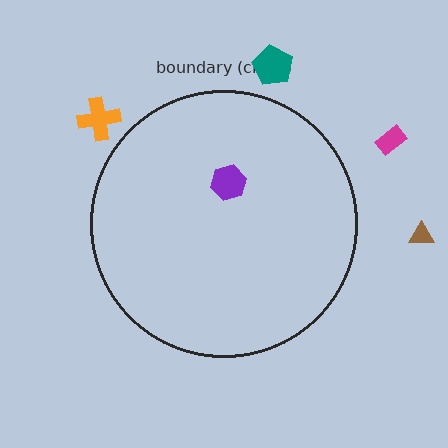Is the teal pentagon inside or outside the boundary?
Outside.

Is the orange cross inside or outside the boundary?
Outside.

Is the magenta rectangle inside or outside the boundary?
Outside.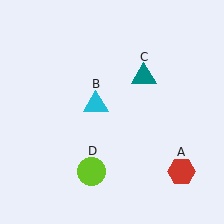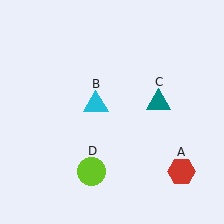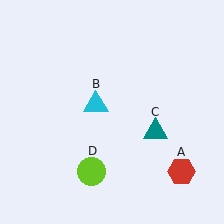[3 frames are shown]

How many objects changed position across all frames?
1 object changed position: teal triangle (object C).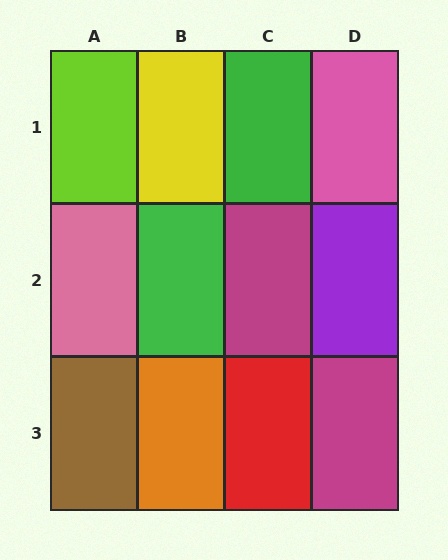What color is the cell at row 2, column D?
Purple.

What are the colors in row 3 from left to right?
Brown, orange, red, magenta.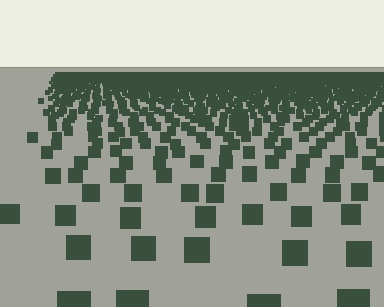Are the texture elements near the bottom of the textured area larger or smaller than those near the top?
Larger. Near the bottom, elements are closer to the viewer and appear at a bigger on-screen size.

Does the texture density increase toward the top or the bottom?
Density increases toward the top.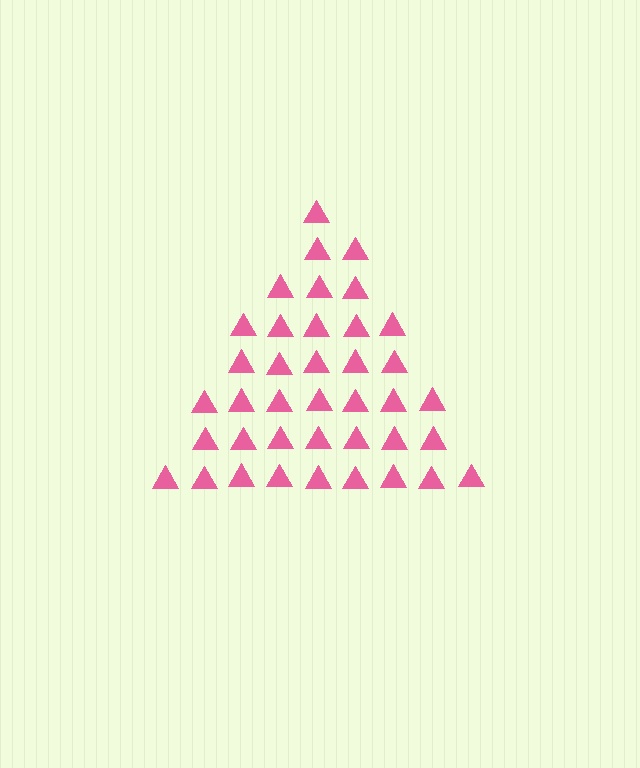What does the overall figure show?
The overall figure shows a triangle.